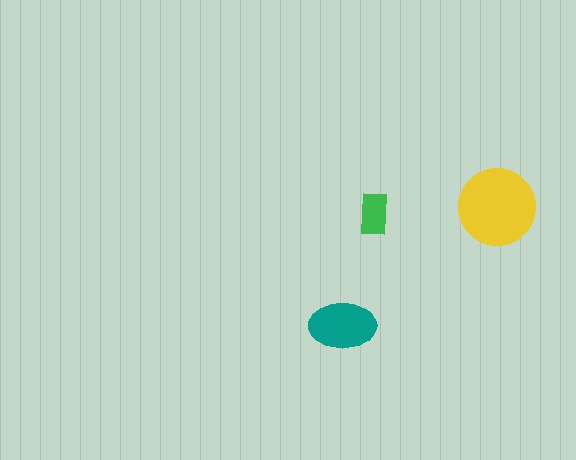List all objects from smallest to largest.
The green rectangle, the teal ellipse, the yellow circle.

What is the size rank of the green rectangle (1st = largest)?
3rd.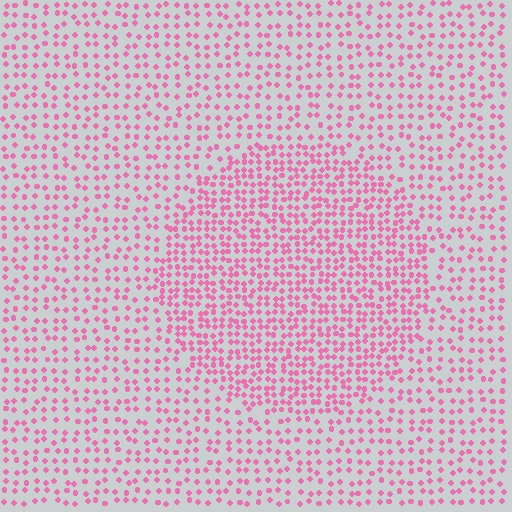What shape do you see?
I see a circle.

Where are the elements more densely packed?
The elements are more densely packed inside the circle boundary.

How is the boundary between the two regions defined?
The boundary is defined by a change in element density (approximately 1.8x ratio). All elements are the same color, size, and shape.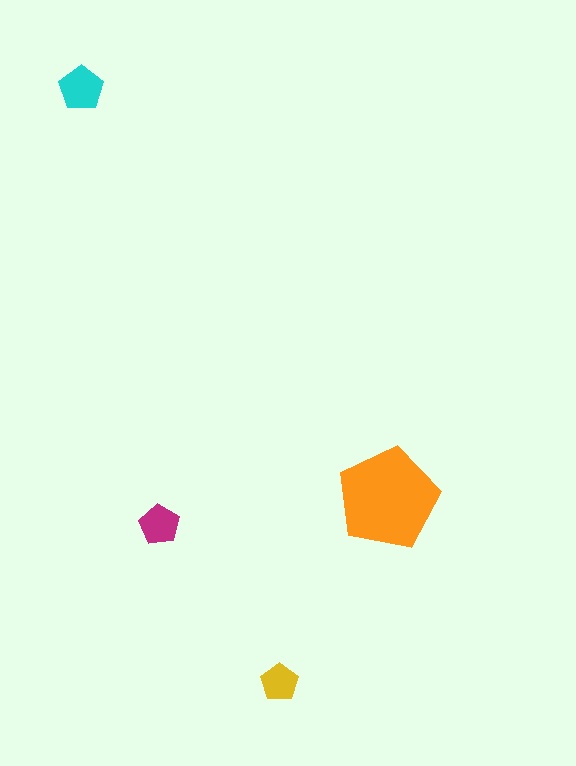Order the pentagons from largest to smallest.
the orange one, the cyan one, the magenta one, the yellow one.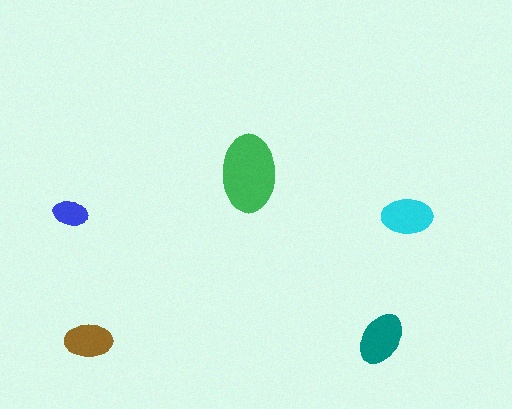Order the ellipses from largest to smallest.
the green one, the teal one, the cyan one, the brown one, the blue one.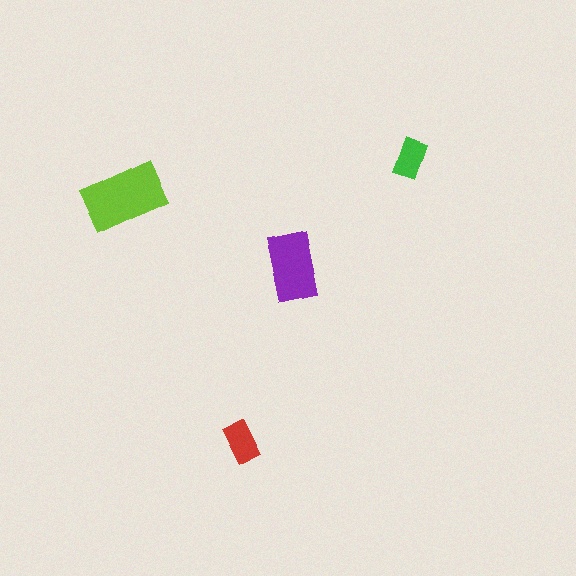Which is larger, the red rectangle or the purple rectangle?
The purple one.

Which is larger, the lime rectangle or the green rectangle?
The lime one.